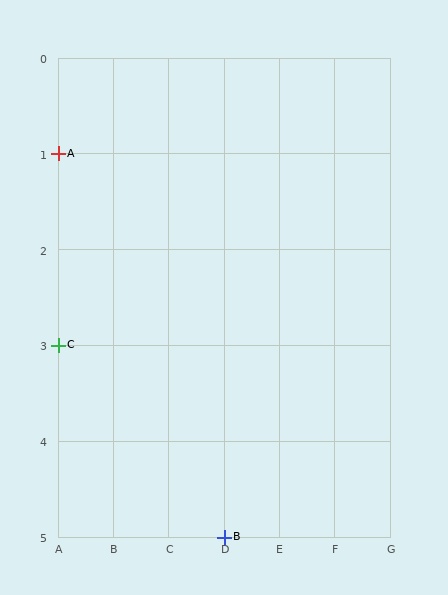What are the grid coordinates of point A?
Point A is at grid coordinates (A, 1).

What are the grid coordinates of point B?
Point B is at grid coordinates (D, 5).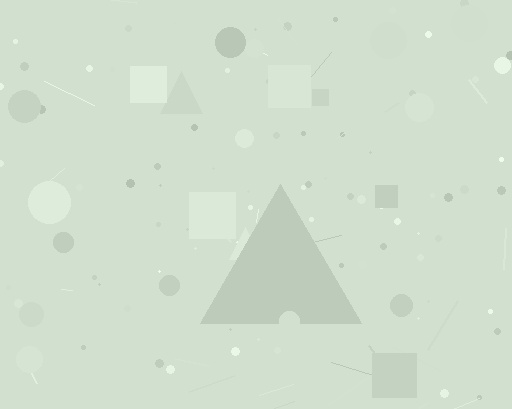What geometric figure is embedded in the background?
A triangle is embedded in the background.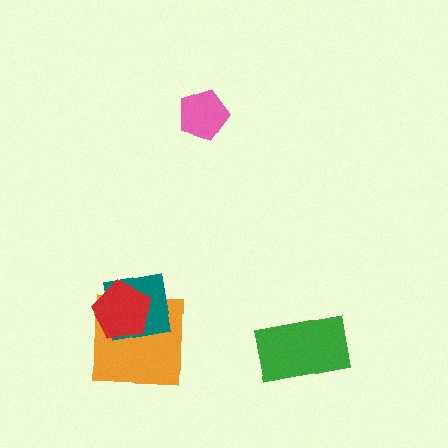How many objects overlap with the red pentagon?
2 objects overlap with the red pentagon.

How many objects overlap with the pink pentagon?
0 objects overlap with the pink pentagon.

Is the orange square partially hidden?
Yes, it is partially covered by another shape.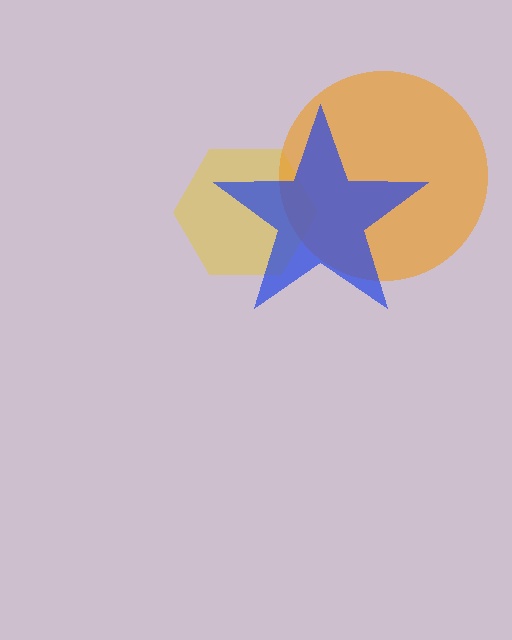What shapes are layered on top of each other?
The layered shapes are: a yellow hexagon, an orange circle, a blue star.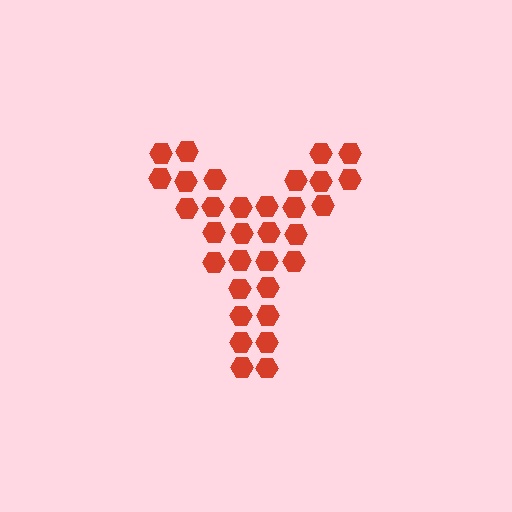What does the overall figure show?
The overall figure shows the letter Y.